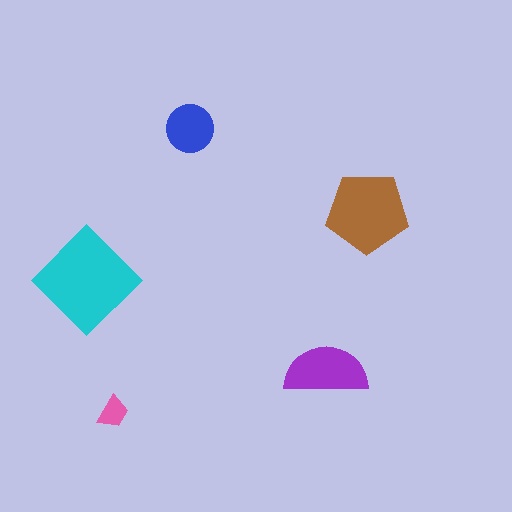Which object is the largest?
The cyan diamond.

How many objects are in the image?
There are 5 objects in the image.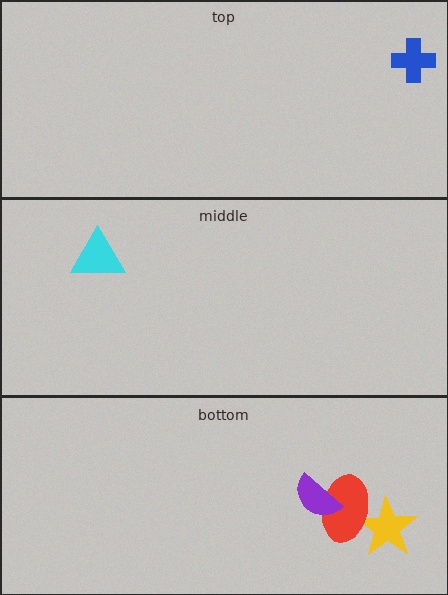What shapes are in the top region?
The blue cross.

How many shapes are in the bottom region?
3.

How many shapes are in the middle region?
1.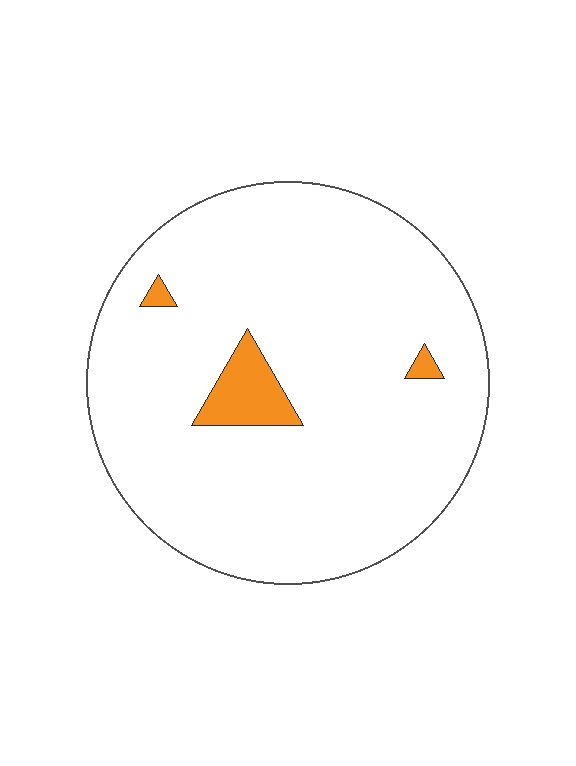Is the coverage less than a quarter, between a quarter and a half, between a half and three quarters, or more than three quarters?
Less than a quarter.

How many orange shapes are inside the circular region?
3.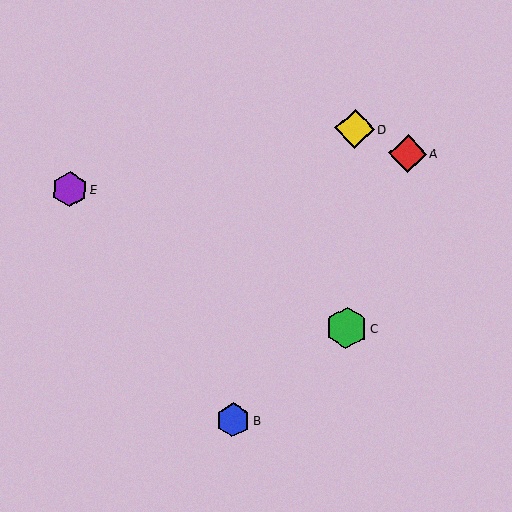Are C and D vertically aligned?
Yes, both are at x≈347.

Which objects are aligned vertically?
Objects C, D are aligned vertically.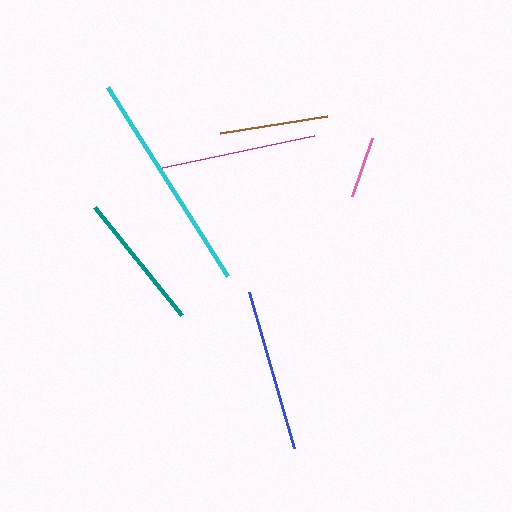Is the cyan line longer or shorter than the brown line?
The cyan line is longer than the brown line.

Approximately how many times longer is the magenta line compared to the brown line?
The magenta line is approximately 1.5 times the length of the brown line.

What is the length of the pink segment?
The pink segment is approximately 61 pixels long.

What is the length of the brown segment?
The brown segment is approximately 108 pixels long.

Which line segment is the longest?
The cyan line is the longest at approximately 224 pixels.